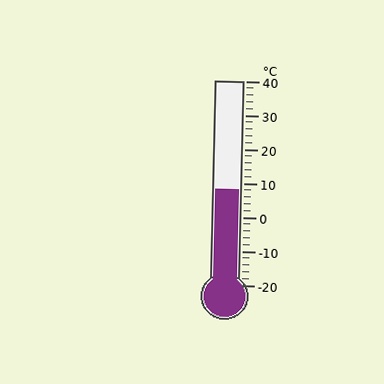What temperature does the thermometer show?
The thermometer shows approximately 8°C.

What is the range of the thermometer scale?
The thermometer scale ranges from -20°C to 40°C.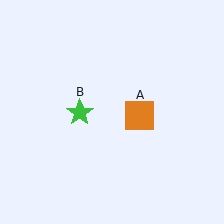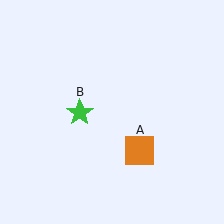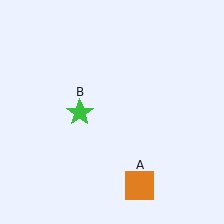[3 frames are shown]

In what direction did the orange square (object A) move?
The orange square (object A) moved down.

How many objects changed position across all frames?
1 object changed position: orange square (object A).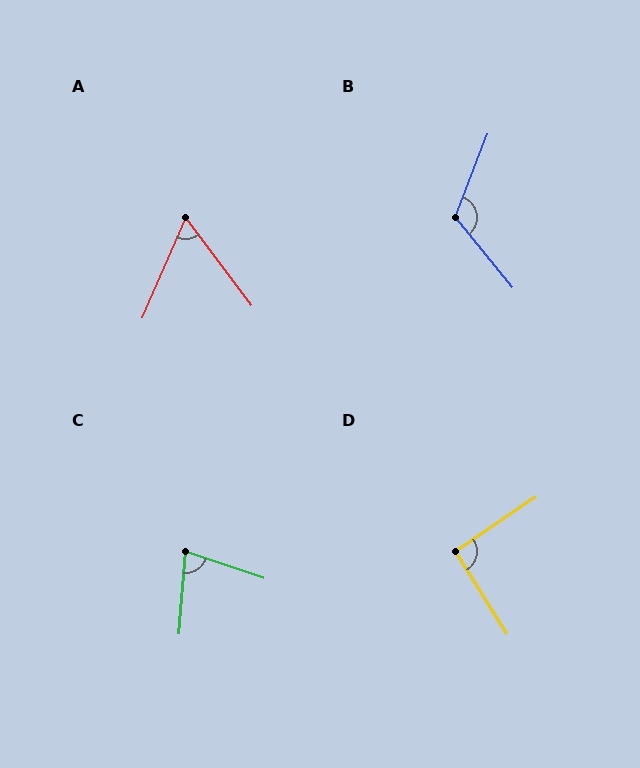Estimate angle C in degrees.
Approximately 75 degrees.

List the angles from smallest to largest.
A (60°), C (75°), D (92°), B (119°).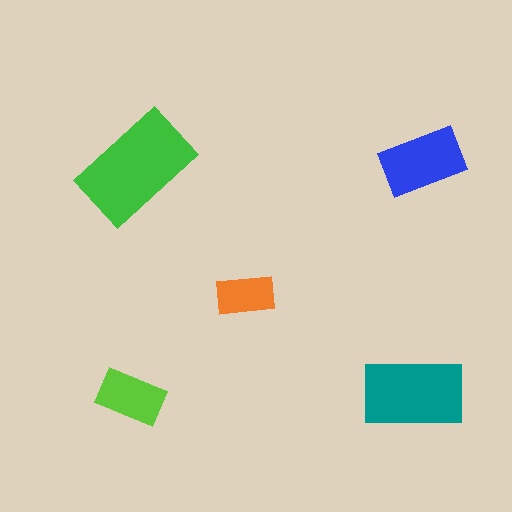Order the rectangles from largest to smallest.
the green one, the teal one, the blue one, the lime one, the orange one.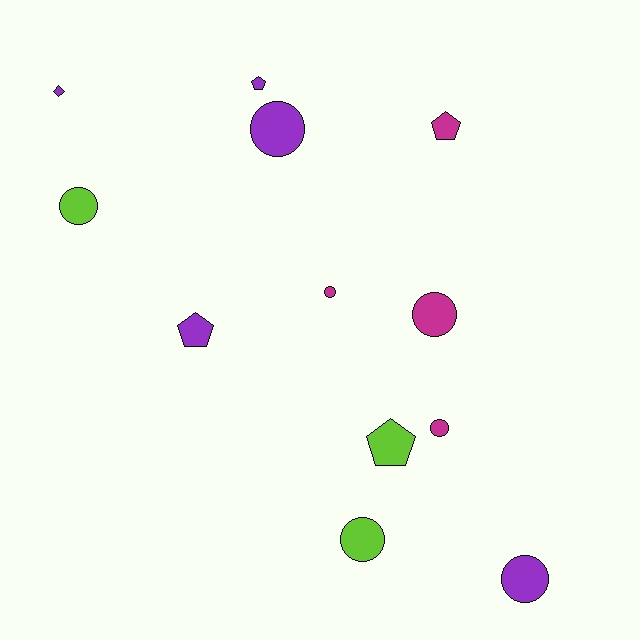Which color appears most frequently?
Purple, with 5 objects.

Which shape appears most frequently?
Circle, with 7 objects.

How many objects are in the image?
There are 12 objects.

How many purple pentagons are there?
There are 2 purple pentagons.